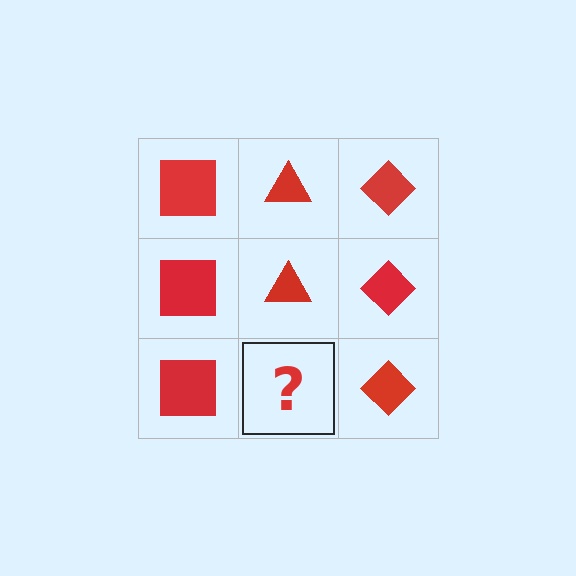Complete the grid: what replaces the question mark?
The question mark should be replaced with a red triangle.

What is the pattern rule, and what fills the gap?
The rule is that each column has a consistent shape. The gap should be filled with a red triangle.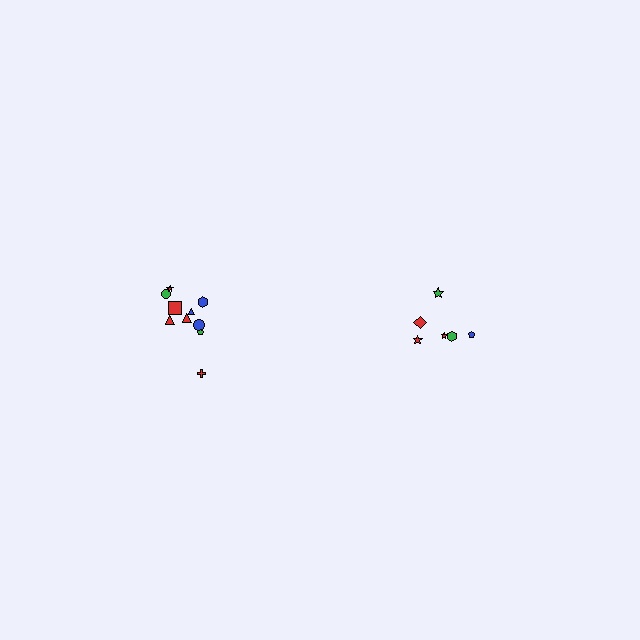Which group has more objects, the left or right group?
The left group.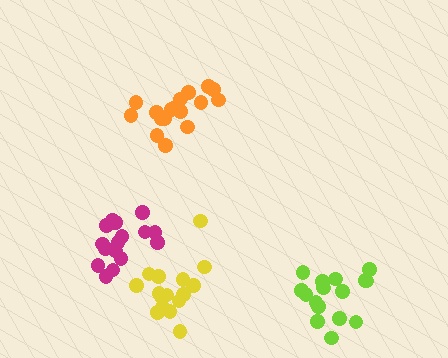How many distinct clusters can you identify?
There are 4 distinct clusters.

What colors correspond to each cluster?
The clusters are colored: yellow, orange, lime, magenta.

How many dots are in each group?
Group 1: 16 dots, Group 2: 17 dots, Group 3: 16 dots, Group 4: 16 dots (65 total).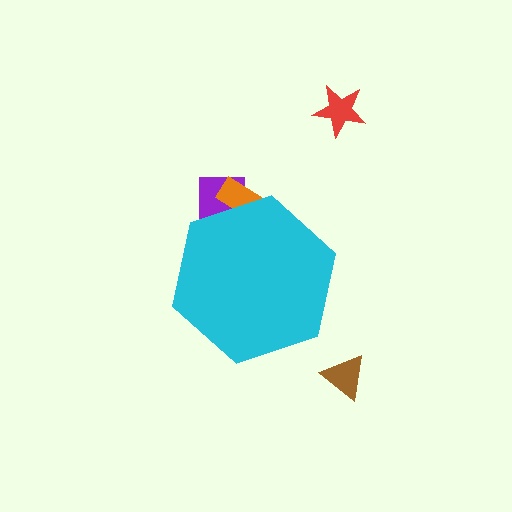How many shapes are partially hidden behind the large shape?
2 shapes are partially hidden.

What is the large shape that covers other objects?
A cyan hexagon.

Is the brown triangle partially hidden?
No, the brown triangle is fully visible.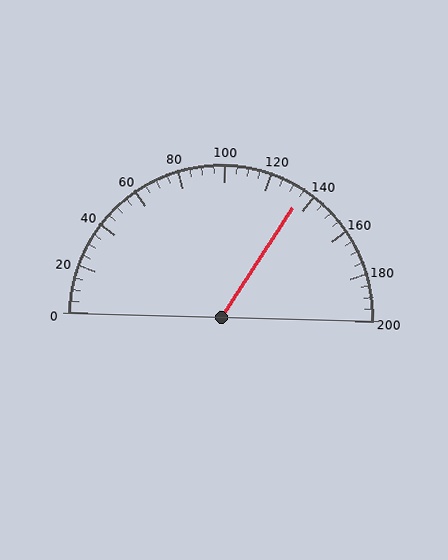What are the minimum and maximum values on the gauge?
The gauge ranges from 0 to 200.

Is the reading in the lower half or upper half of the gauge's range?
The reading is in the upper half of the range (0 to 200).